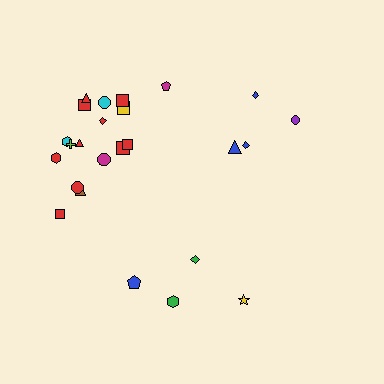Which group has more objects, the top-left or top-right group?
The top-left group.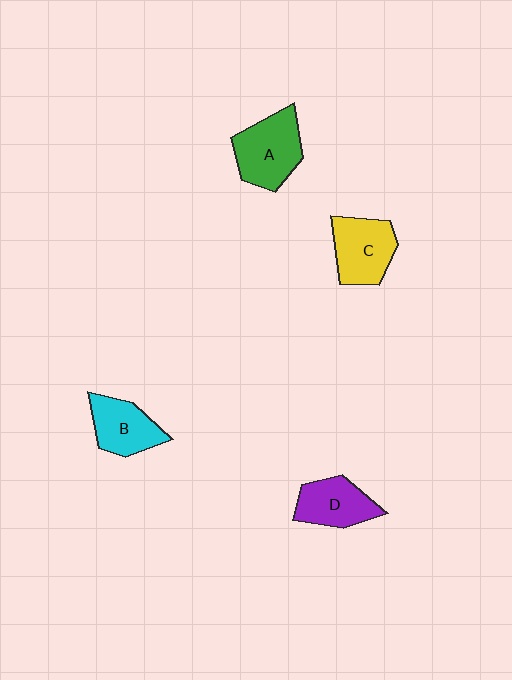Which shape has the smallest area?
Shape B (cyan).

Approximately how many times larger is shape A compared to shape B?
Approximately 1.3 times.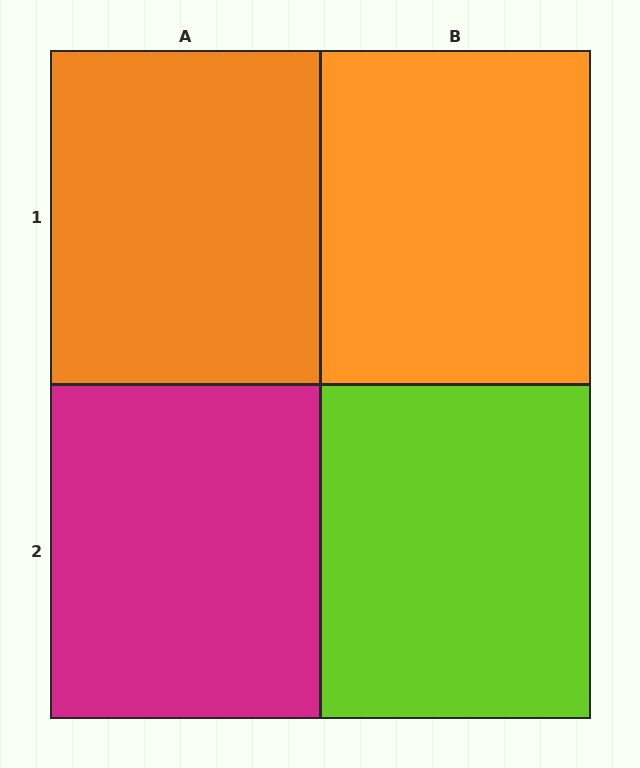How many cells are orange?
2 cells are orange.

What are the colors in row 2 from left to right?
Magenta, lime.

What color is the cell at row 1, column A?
Orange.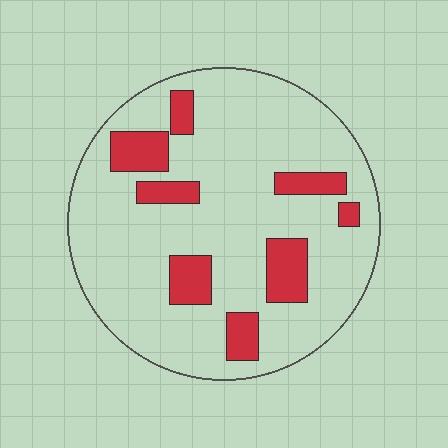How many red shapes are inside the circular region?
8.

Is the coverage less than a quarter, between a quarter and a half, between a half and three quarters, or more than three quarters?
Less than a quarter.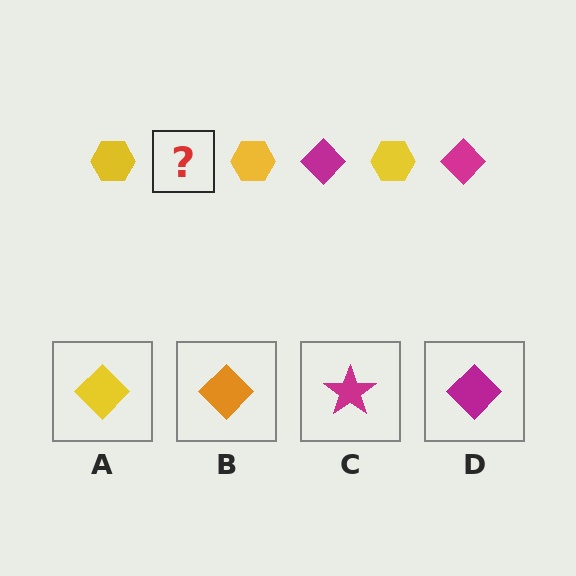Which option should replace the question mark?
Option D.